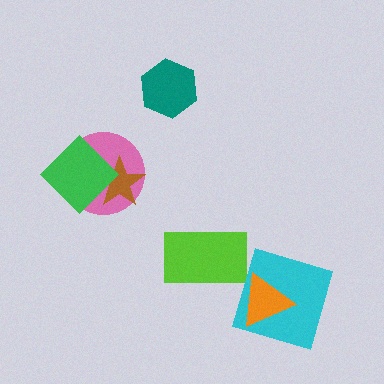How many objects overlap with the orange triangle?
1 object overlaps with the orange triangle.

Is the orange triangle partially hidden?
No, no other shape covers it.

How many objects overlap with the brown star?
2 objects overlap with the brown star.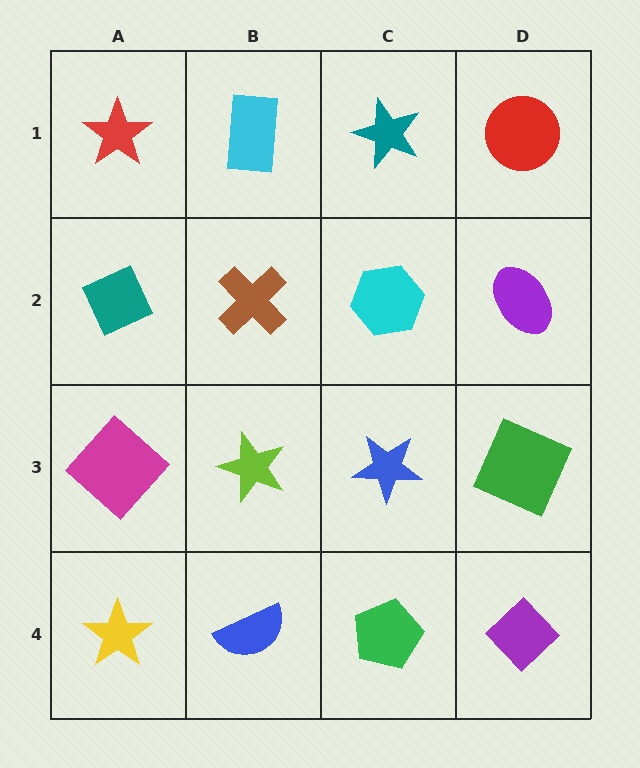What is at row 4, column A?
A yellow star.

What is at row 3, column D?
A green square.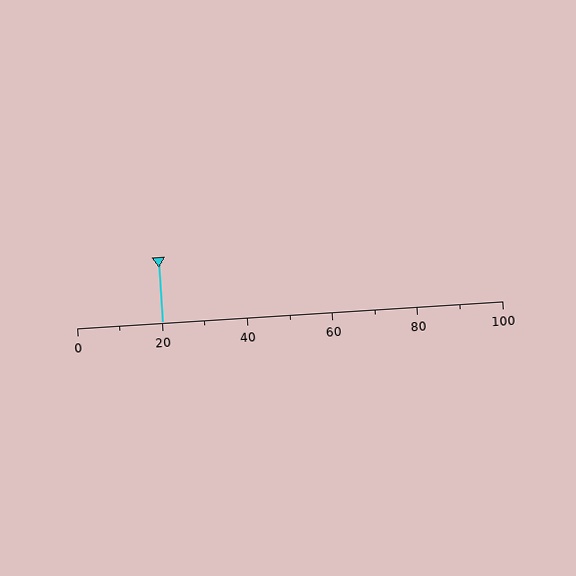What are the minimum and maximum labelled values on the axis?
The axis runs from 0 to 100.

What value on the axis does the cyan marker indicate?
The marker indicates approximately 20.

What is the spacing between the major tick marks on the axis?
The major ticks are spaced 20 apart.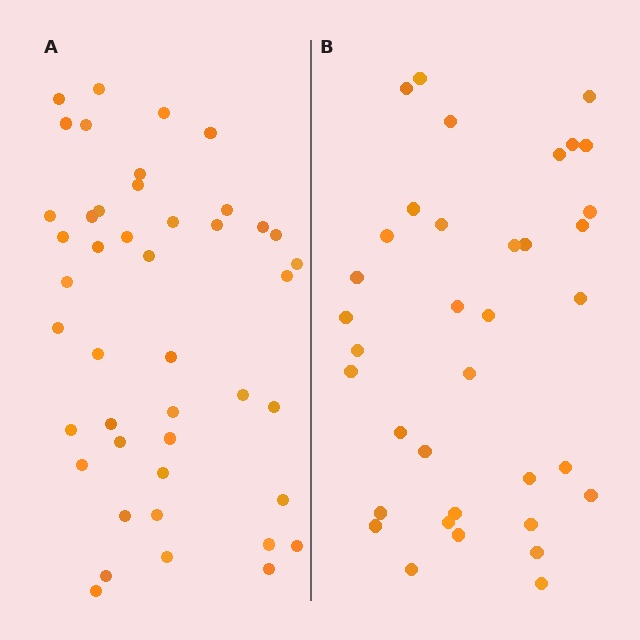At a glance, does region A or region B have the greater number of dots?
Region A (the left region) has more dots.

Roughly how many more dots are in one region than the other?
Region A has roughly 8 or so more dots than region B.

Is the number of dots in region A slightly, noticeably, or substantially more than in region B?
Region A has only slightly more — the two regions are fairly close. The ratio is roughly 1.2 to 1.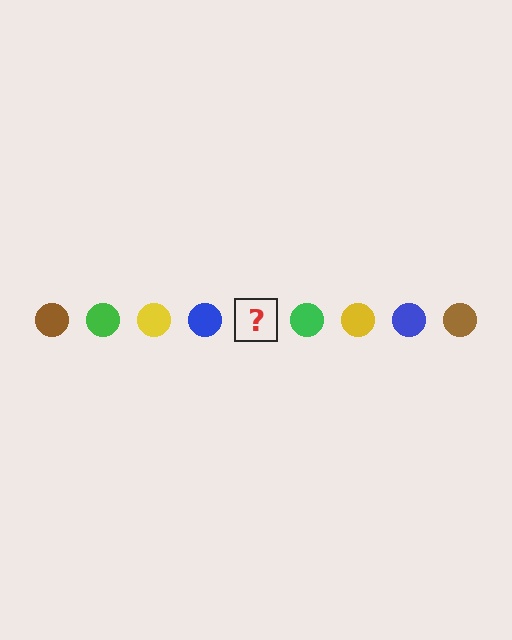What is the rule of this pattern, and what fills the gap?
The rule is that the pattern cycles through brown, green, yellow, blue circles. The gap should be filled with a brown circle.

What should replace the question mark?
The question mark should be replaced with a brown circle.